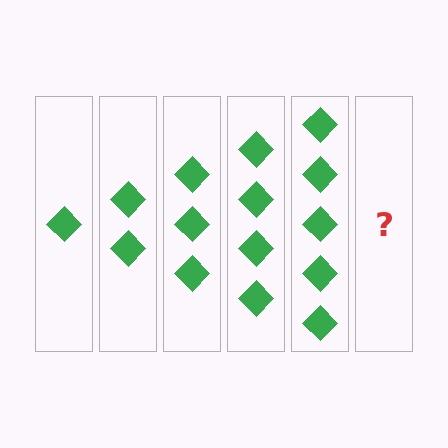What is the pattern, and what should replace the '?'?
The pattern is that each step adds one more diamond. The '?' should be 6 diamonds.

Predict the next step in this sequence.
The next step is 6 diamonds.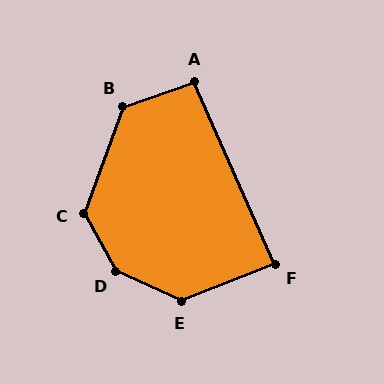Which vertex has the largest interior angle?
D, at approximately 143 degrees.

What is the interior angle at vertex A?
Approximately 95 degrees (approximately right).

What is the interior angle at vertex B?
Approximately 129 degrees (obtuse).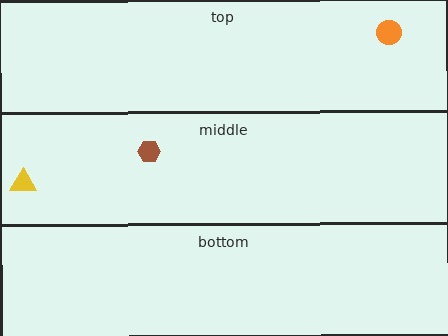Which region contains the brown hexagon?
The middle region.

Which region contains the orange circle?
The top region.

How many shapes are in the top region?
1.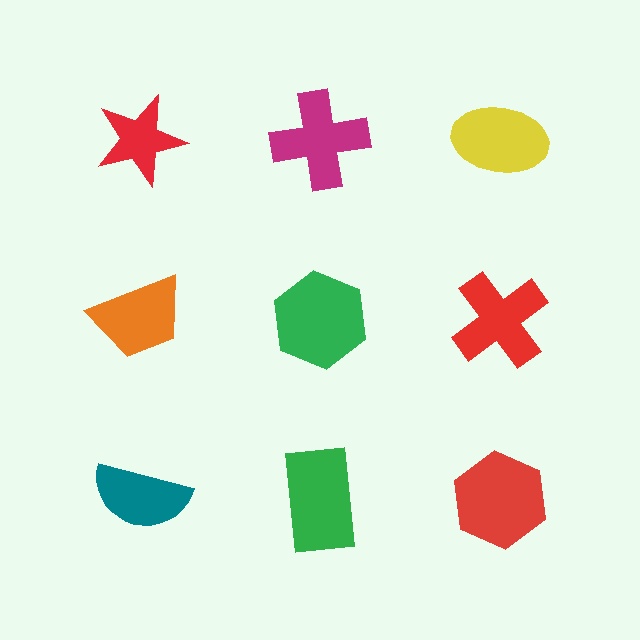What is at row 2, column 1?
An orange trapezoid.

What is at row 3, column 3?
A red hexagon.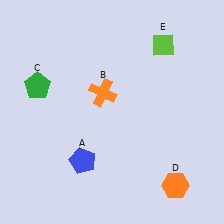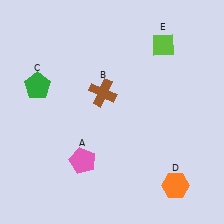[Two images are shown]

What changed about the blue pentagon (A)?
In Image 1, A is blue. In Image 2, it changed to pink.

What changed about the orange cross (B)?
In Image 1, B is orange. In Image 2, it changed to brown.